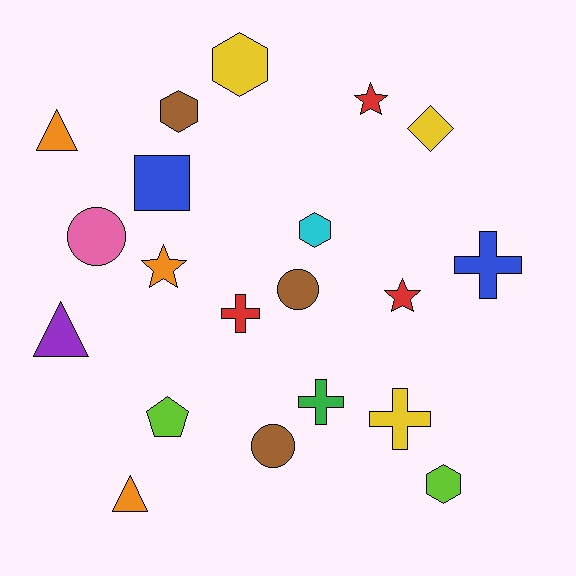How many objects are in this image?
There are 20 objects.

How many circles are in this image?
There are 3 circles.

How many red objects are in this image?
There are 3 red objects.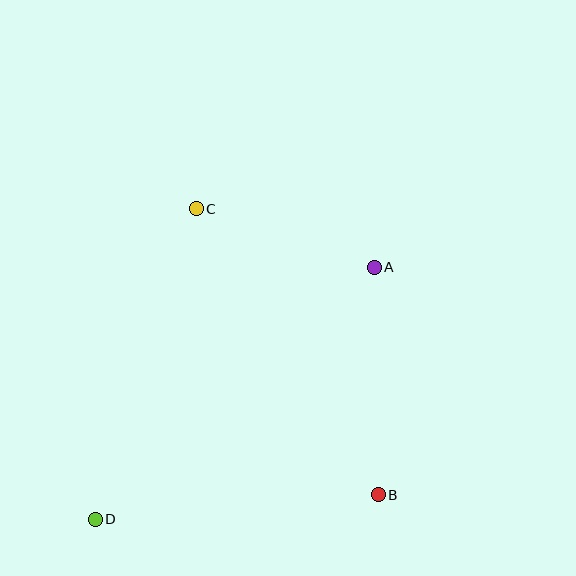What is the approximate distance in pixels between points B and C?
The distance between B and C is approximately 339 pixels.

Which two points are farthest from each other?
Points A and D are farthest from each other.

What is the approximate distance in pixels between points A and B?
The distance between A and B is approximately 228 pixels.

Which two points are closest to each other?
Points A and C are closest to each other.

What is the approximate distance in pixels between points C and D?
The distance between C and D is approximately 327 pixels.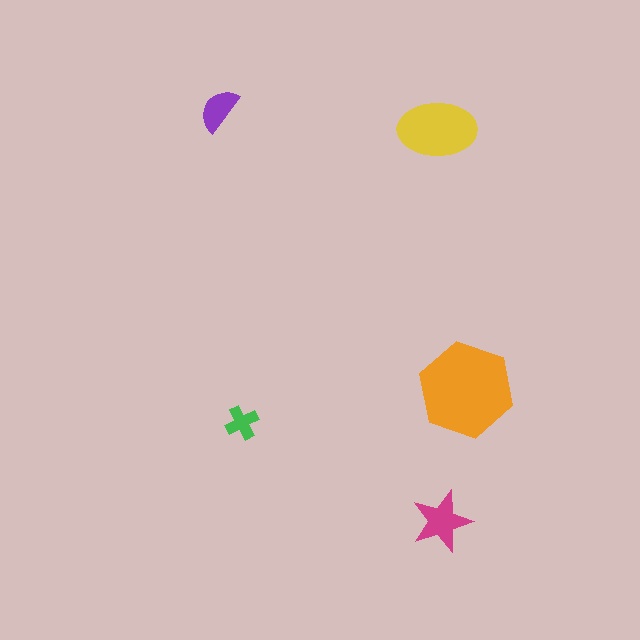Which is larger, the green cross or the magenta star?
The magenta star.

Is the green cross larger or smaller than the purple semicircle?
Smaller.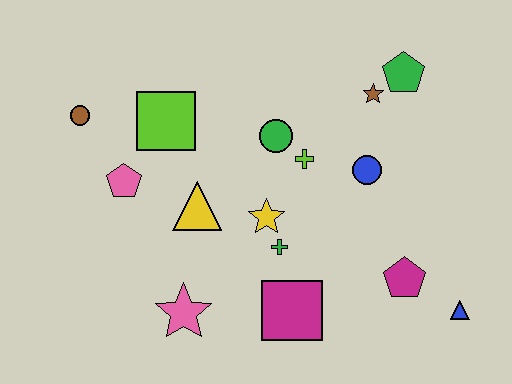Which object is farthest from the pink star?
The green pentagon is farthest from the pink star.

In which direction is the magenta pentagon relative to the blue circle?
The magenta pentagon is below the blue circle.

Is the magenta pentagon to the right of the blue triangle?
No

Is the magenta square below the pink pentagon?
Yes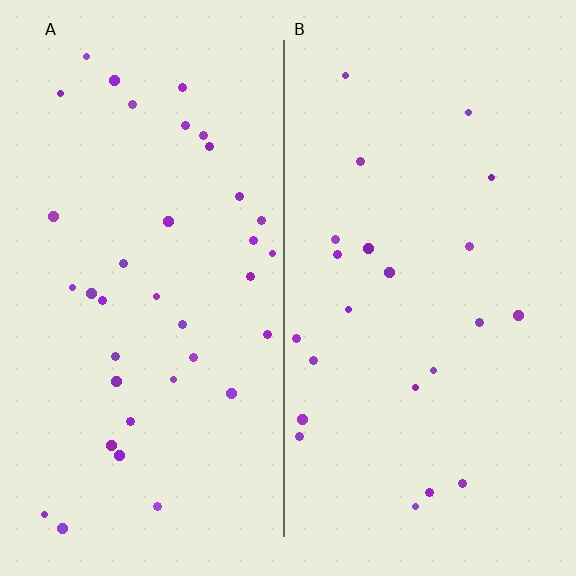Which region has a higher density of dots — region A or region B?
A (the left).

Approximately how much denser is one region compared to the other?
Approximately 1.6× — region A over region B.